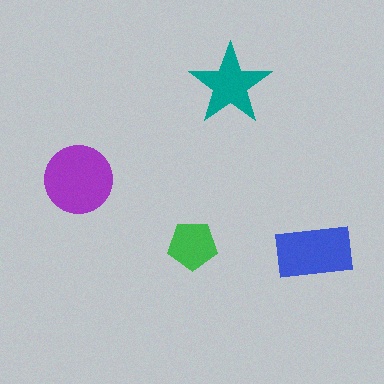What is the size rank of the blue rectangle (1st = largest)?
2nd.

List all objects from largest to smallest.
The purple circle, the blue rectangle, the teal star, the green pentagon.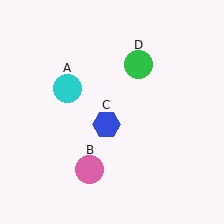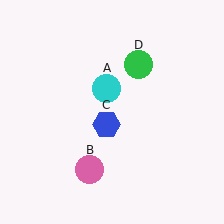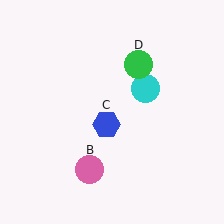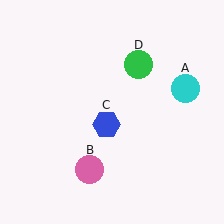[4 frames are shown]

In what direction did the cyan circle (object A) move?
The cyan circle (object A) moved right.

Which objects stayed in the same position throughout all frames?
Pink circle (object B) and blue hexagon (object C) and green circle (object D) remained stationary.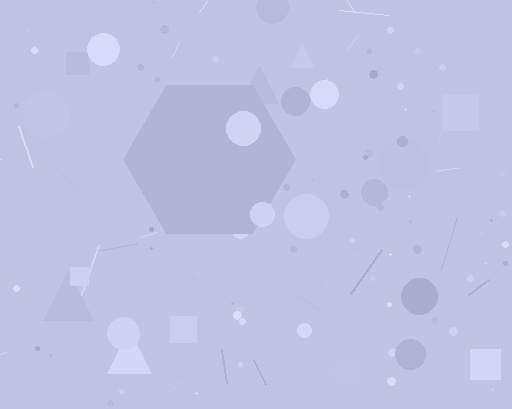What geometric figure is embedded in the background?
A hexagon is embedded in the background.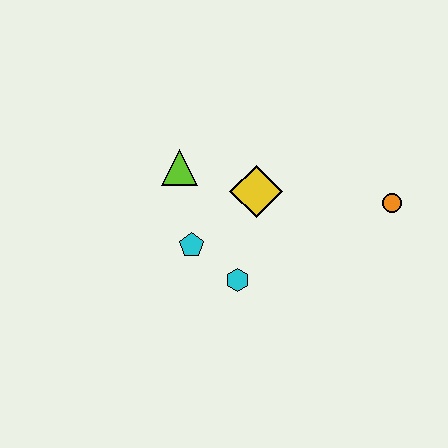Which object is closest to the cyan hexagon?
The cyan pentagon is closest to the cyan hexagon.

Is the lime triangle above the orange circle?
Yes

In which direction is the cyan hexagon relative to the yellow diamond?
The cyan hexagon is below the yellow diamond.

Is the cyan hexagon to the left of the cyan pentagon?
No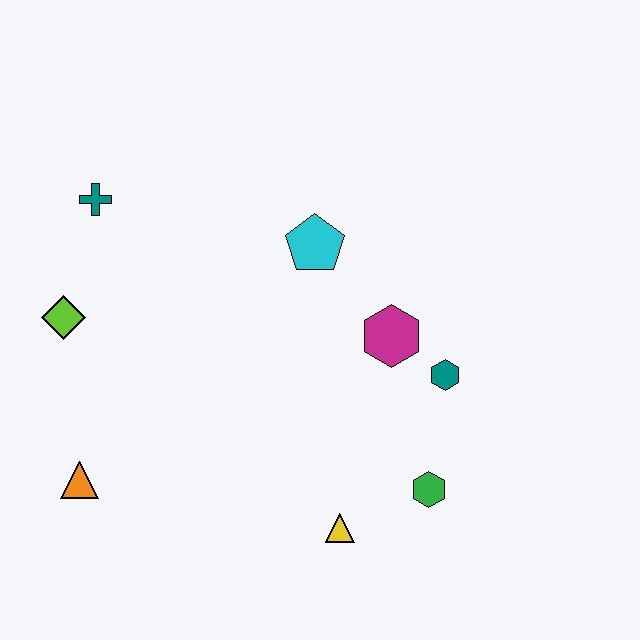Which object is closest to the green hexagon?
The yellow triangle is closest to the green hexagon.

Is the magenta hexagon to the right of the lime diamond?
Yes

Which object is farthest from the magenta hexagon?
The orange triangle is farthest from the magenta hexagon.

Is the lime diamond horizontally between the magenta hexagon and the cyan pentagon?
No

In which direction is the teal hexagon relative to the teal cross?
The teal hexagon is to the right of the teal cross.